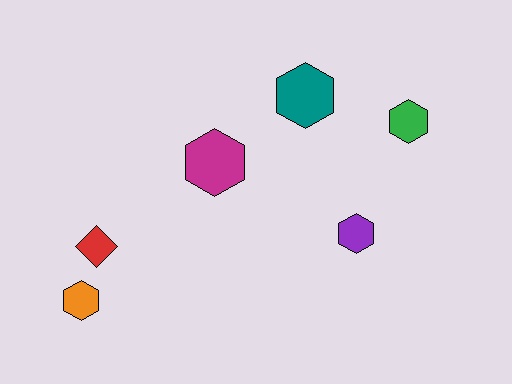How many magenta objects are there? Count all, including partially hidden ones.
There is 1 magenta object.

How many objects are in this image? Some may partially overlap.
There are 6 objects.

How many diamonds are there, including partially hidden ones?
There is 1 diamond.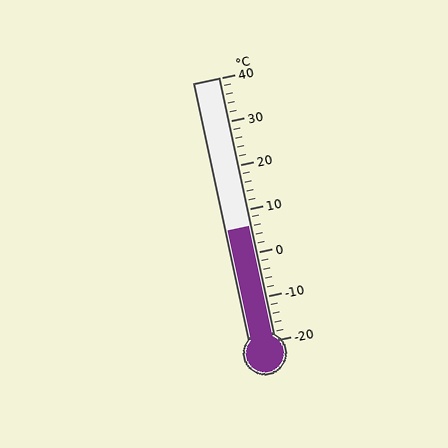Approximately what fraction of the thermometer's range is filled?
The thermometer is filled to approximately 45% of its range.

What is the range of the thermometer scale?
The thermometer scale ranges from -20°C to 40°C.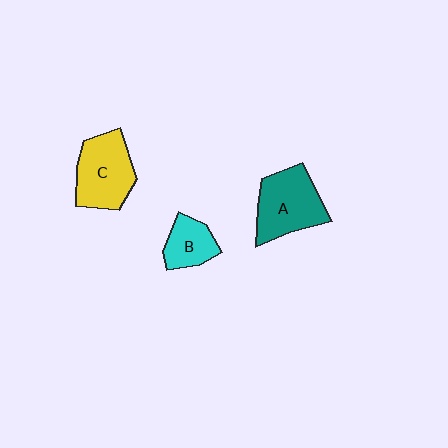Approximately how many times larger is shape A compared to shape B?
Approximately 1.8 times.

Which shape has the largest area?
Shape A (teal).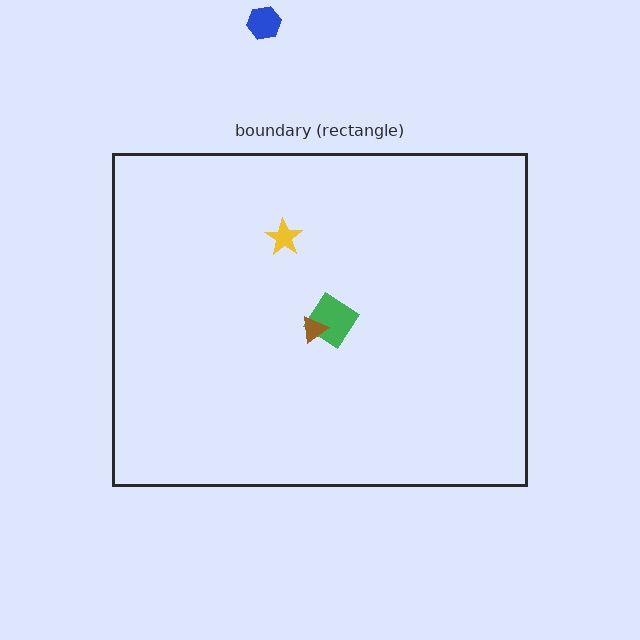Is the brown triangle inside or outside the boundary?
Inside.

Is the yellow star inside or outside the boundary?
Inside.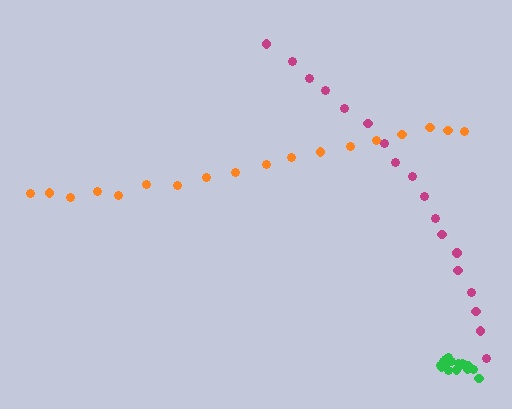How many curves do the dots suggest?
There are 3 distinct paths.